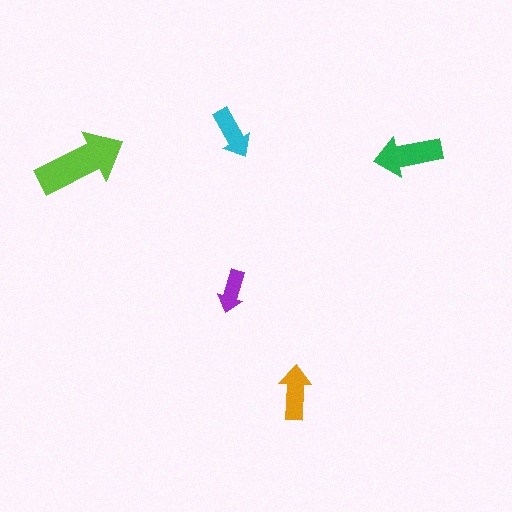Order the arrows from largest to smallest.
the lime one, the green one, the orange one, the cyan one, the purple one.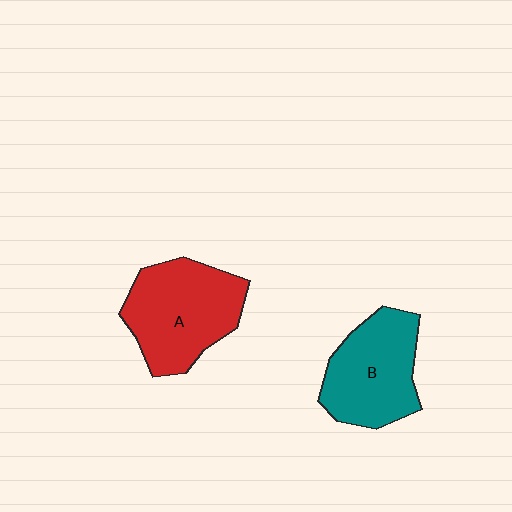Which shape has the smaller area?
Shape B (teal).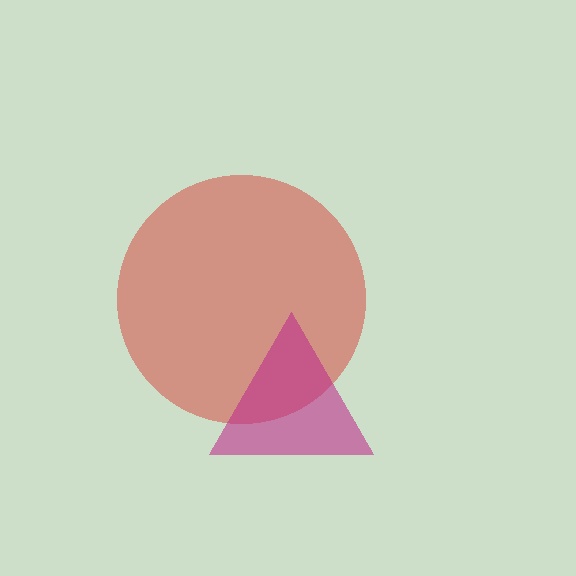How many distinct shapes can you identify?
There are 2 distinct shapes: a red circle, a magenta triangle.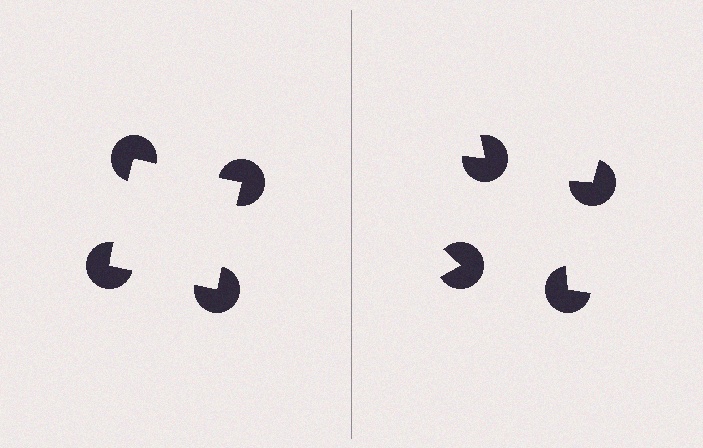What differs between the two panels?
The pac-man discs are positioned identically on both sides; only the wedge orientations differ. On the left they align to a square; on the right they are misaligned.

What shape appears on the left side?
An illusory square.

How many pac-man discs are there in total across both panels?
8 — 4 on each side.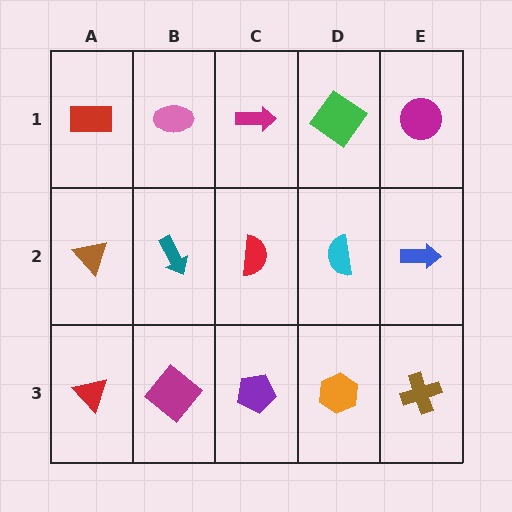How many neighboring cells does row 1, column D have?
3.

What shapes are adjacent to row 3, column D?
A cyan semicircle (row 2, column D), a purple pentagon (row 3, column C), a brown cross (row 3, column E).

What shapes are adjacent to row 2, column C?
A magenta arrow (row 1, column C), a purple pentagon (row 3, column C), a teal arrow (row 2, column B), a cyan semicircle (row 2, column D).